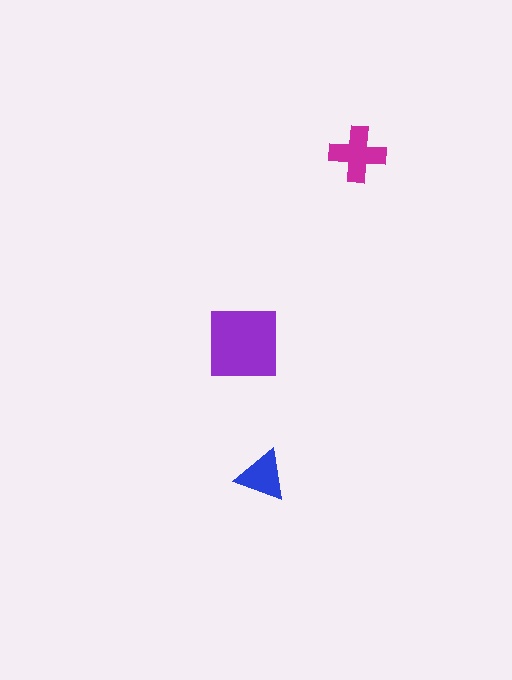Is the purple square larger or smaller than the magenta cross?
Larger.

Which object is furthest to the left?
The purple square is leftmost.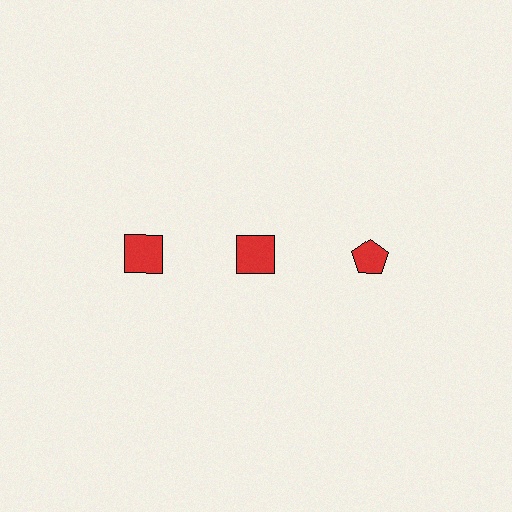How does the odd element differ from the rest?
It has a different shape: pentagon instead of square.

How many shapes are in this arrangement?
There are 3 shapes arranged in a grid pattern.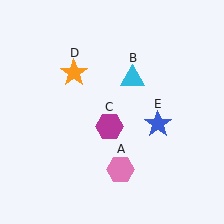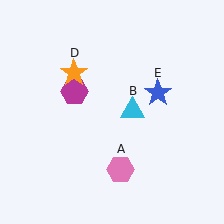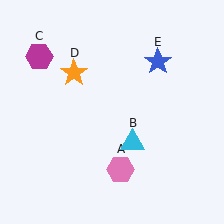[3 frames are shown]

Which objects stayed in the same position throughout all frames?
Pink hexagon (object A) and orange star (object D) remained stationary.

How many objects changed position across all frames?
3 objects changed position: cyan triangle (object B), magenta hexagon (object C), blue star (object E).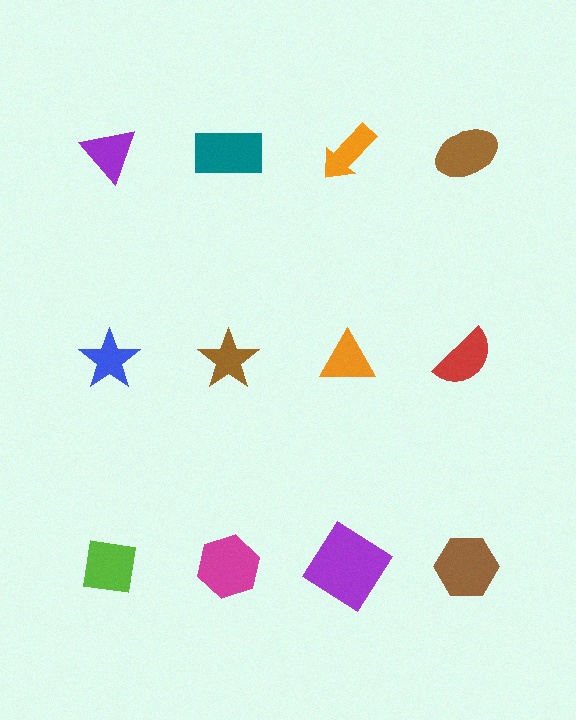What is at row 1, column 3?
An orange arrow.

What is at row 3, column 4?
A brown hexagon.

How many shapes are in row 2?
4 shapes.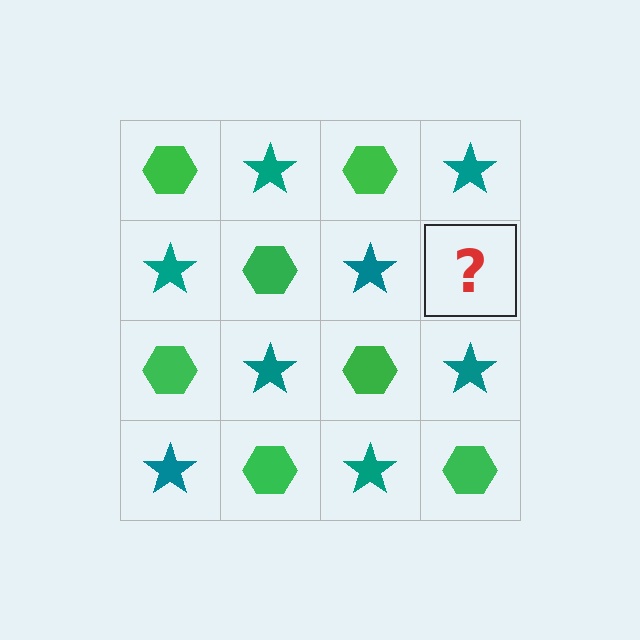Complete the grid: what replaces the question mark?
The question mark should be replaced with a green hexagon.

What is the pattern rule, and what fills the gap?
The rule is that it alternates green hexagon and teal star in a checkerboard pattern. The gap should be filled with a green hexagon.